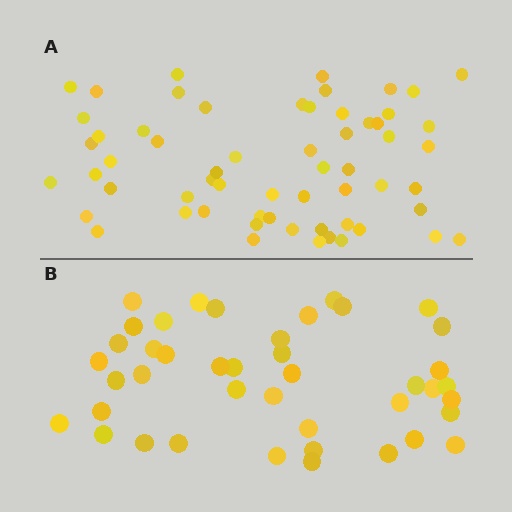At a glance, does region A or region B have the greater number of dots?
Region A (the top region) has more dots.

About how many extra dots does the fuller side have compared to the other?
Region A has approximately 20 more dots than region B.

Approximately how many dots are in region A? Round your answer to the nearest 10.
About 60 dots.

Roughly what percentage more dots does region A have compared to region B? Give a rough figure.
About 45% more.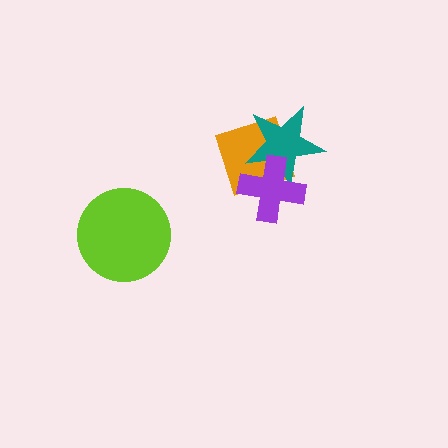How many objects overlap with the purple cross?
2 objects overlap with the purple cross.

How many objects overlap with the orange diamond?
2 objects overlap with the orange diamond.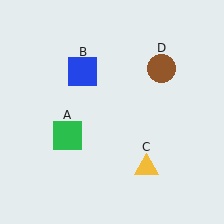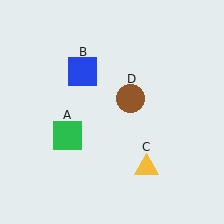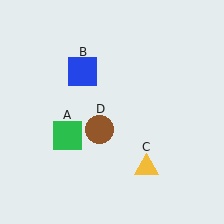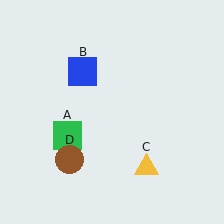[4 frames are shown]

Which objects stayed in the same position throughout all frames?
Green square (object A) and blue square (object B) and yellow triangle (object C) remained stationary.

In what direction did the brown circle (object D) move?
The brown circle (object D) moved down and to the left.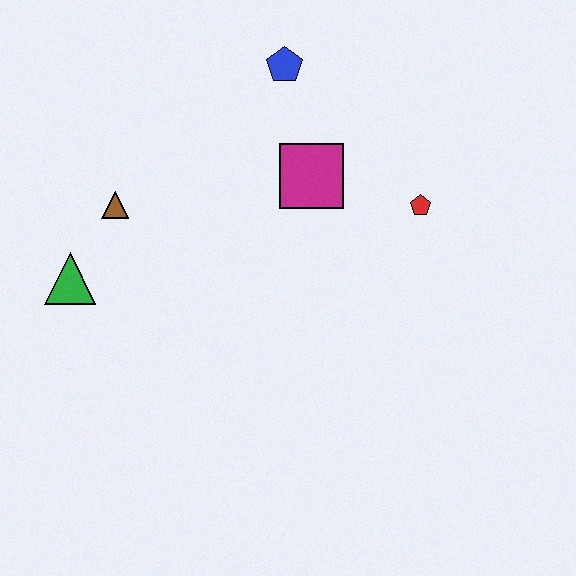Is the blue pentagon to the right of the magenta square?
No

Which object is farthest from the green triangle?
The red pentagon is farthest from the green triangle.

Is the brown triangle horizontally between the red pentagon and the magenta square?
No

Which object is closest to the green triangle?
The brown triangle is closest to the green triangle.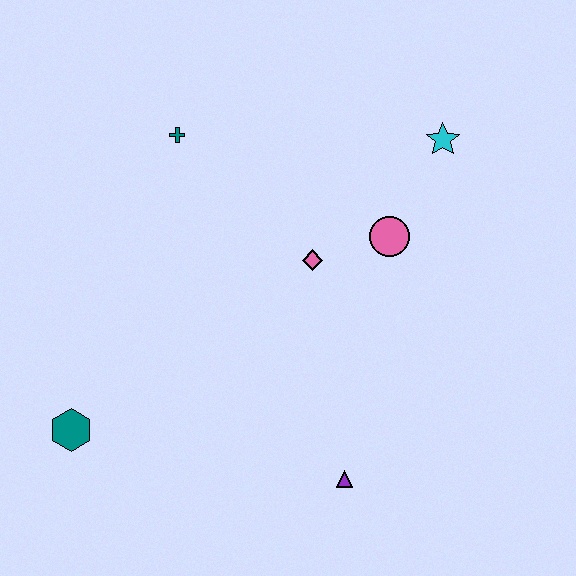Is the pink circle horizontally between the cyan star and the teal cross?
Yes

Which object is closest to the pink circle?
The pink diamond is closest to the pink circle.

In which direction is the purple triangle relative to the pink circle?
The purple triangle is below the pink circle.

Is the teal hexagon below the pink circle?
Yes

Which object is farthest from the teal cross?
The purple triangle is farthest from the teal cross.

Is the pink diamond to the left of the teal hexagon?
No